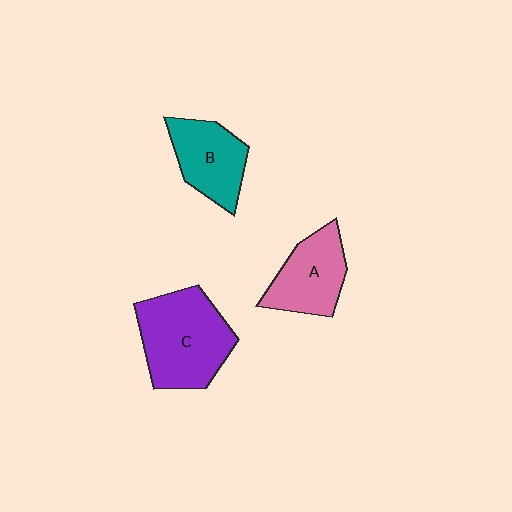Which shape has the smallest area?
Shape B (teal).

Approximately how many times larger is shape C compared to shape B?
Approximately 1.5 times.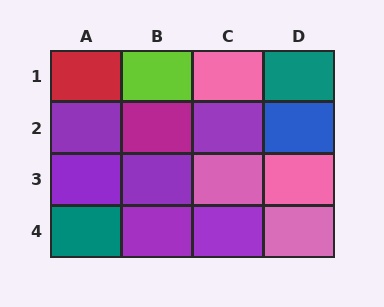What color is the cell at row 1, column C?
Pink.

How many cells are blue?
1 cell is blue.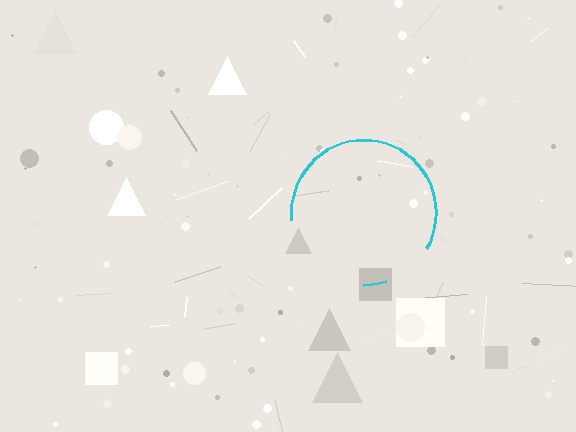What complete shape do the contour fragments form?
The contour fragments form a circle.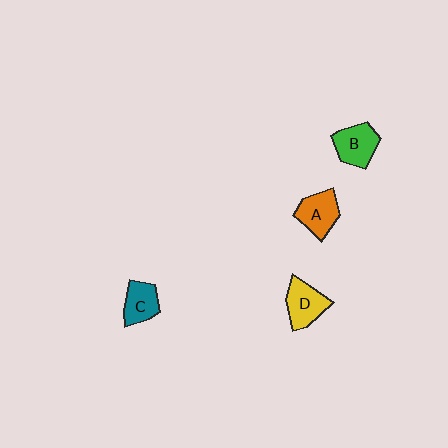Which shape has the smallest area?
Shape C (teal).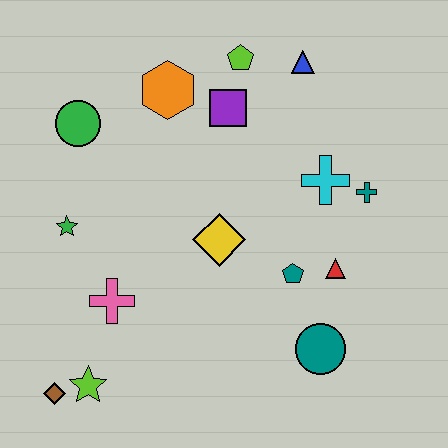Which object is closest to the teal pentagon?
The red triangle is closest to the teal pentagon.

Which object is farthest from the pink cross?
The blue triangle is farthest from the pink cross.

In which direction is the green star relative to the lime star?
The green star is above the lime star.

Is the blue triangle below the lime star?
No